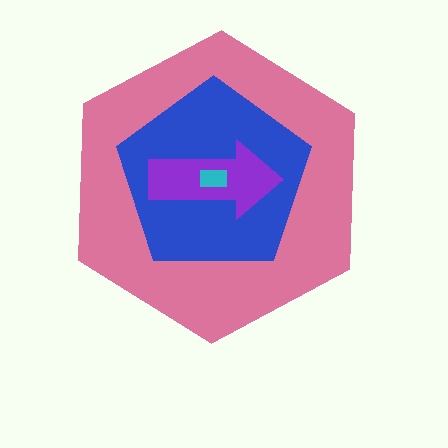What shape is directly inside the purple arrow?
The cyan rectangle.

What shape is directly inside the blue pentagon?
The purple arrow.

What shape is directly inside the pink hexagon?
The blue pentagon.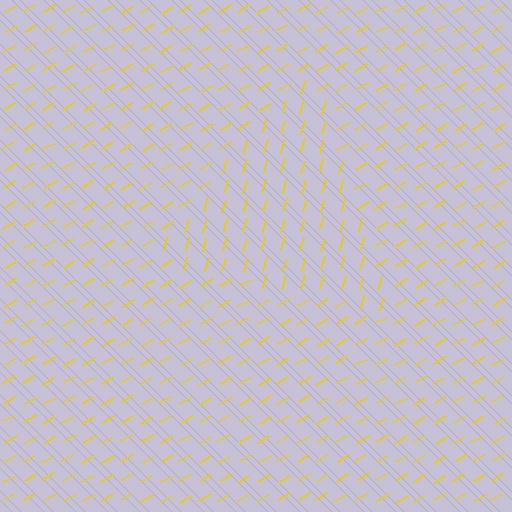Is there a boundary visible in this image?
Yes, there is a texture boundary formed by a change in line orientation.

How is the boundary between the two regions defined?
The boundary is defined purely by a change in line orientation (approximately 45 degrees difference). All lines are the same color and thickness.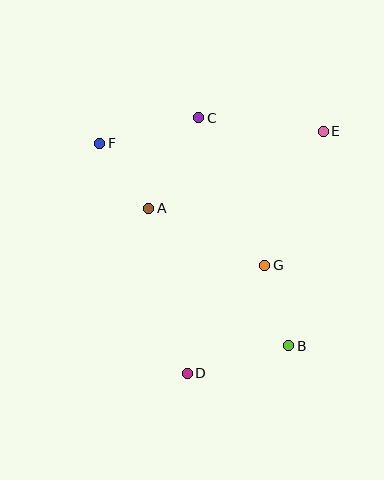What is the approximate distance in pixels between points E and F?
The distance between E and F is approximately 224 pixels.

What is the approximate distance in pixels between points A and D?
The distance between A and D is approximately 170 pixels.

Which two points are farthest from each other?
Points D and E are farthest from each other.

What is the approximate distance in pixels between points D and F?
The distance between D and F is approximately 246 pixels.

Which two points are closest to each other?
Points A and F are closest to each other.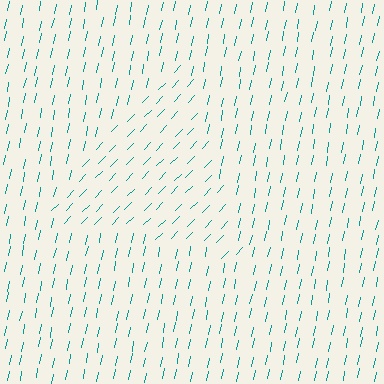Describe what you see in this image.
The image is filled with small teal line segments. A triangle region in the image has lines oriented differently from the surrounding lines, creating a visible texture boundary.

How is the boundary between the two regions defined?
The boundary is defined purely by a change in line orientation (approximately 33 degrees difference). All lines are the same color and thickness.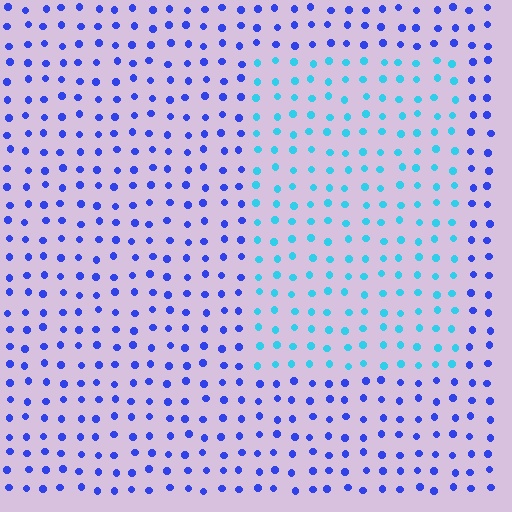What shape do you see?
I see a rectangle.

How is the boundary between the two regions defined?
The boundary is defined purely by a slight shift in hue (about 46 degrees). Spacing, size, and orientation are identical on both sides.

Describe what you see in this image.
The image is filled with small blue elements in a uniform arrangement. A rectangle-shaped region is visible where the elements are tinted to a slightly different hue, forming a subtle color boundary.